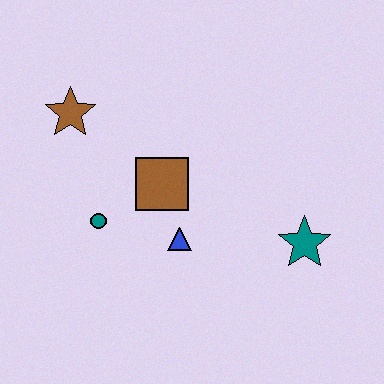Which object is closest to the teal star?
The blue triangle is closest to the teal star.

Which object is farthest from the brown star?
The teal star is farthest from the brown star.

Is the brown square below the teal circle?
No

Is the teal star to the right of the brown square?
Yes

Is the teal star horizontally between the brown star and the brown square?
No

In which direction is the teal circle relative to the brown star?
The teal circle is below the brown star.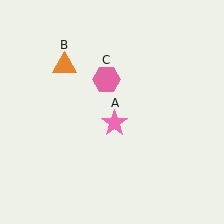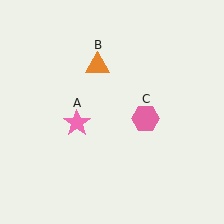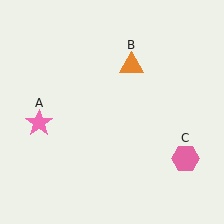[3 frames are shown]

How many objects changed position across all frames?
3 objects changed position: pink star (object A), orange triangle (object B), pink hexagon (object C).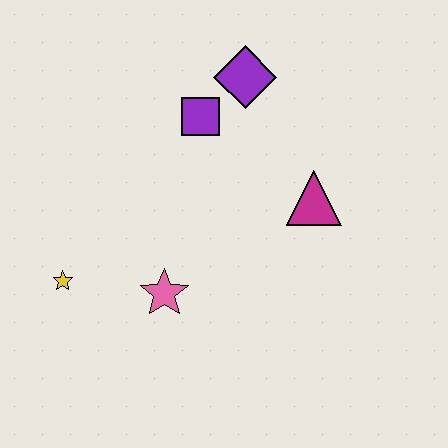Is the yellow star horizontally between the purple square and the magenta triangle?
No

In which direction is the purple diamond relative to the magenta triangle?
The purple diamond is above the magenta triangle.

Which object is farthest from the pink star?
The purple diamond is farthest from the pink star.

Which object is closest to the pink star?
The yellow star is closest to the pink star.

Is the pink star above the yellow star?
No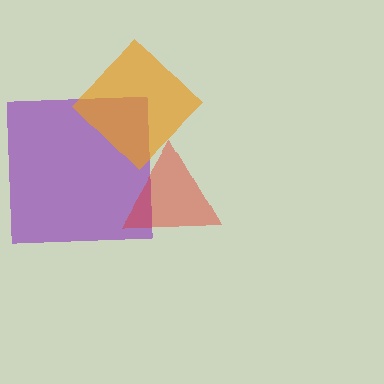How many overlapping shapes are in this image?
There are 3 overlapping shapes in the image.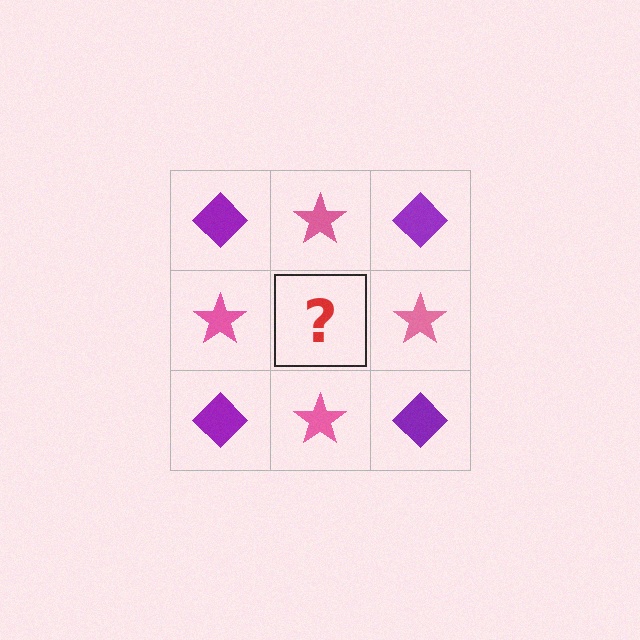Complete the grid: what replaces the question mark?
The question mark should be replaced with a purple diamond.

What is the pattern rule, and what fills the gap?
The rule is that it alternates purple diamond and pink star in a checkerboard pattern. The gap should be filled with a purple diamond.